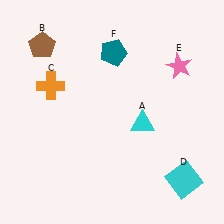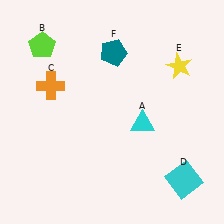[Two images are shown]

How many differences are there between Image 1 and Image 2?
There are 2 differences between the two images.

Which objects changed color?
B changed from brown to lime. E changed from pink to yellow.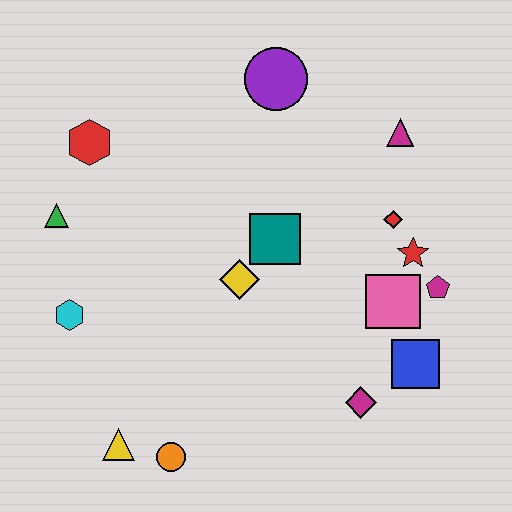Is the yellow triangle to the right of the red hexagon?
Yes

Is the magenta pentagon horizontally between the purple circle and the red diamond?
No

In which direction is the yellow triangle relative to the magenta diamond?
The yellow triangle is to the left of the magenta diamond.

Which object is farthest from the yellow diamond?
The magenta triangle is farthest from the yellow diamond.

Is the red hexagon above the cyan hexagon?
Yes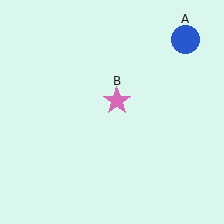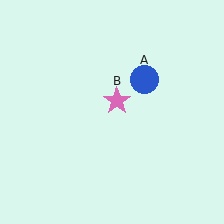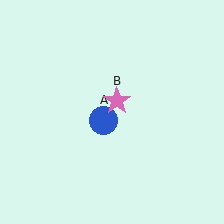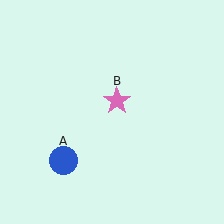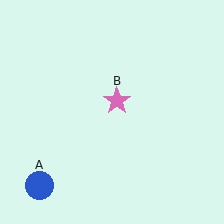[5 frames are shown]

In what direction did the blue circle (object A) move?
The blue circle (object A) moved down and to the left.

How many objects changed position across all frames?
1 object changed position: blue circle (object A).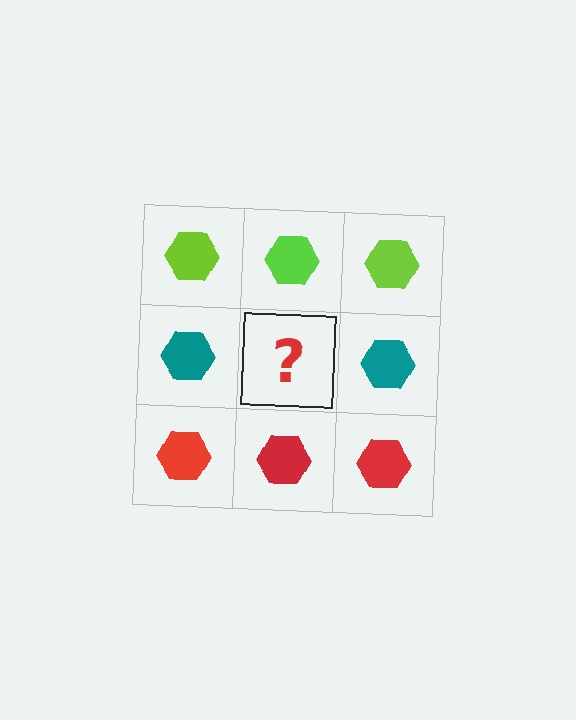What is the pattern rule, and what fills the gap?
The rule is that each row has a consistent color. The gap should be filled with a teal hexagon.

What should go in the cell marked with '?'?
The missing cell should contain a teal hexagon.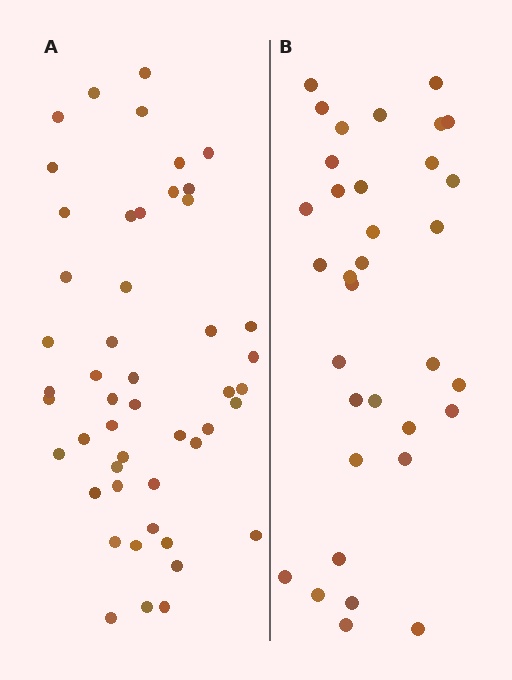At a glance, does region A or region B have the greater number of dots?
Region A (the left region) has more dots.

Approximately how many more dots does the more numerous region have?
Region A has approximately 15 more dots than region B.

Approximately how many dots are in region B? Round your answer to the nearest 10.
About 30 dots. (The exact count is 34, which rounds to 30.)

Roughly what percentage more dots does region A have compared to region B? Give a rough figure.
About 45% more.